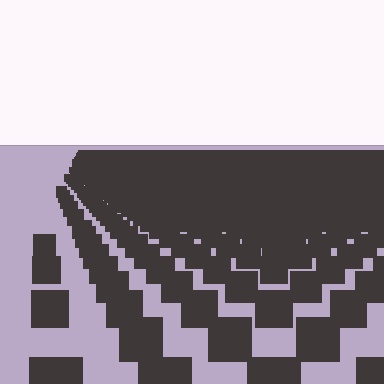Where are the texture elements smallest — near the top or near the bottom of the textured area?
Near the top.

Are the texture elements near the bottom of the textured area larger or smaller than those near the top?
Larger. Near the bottom, elements are closer to the viewer and appear at a bigger on-screen size.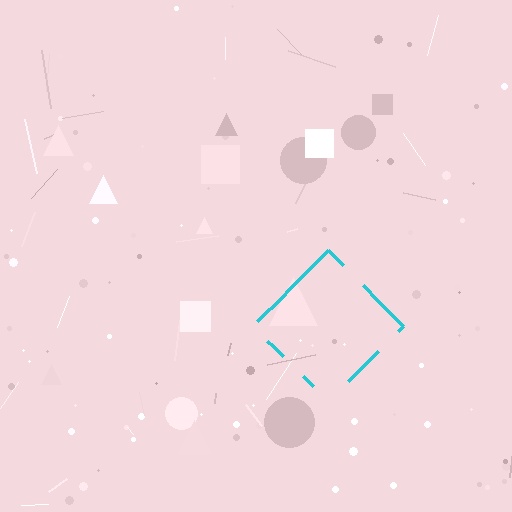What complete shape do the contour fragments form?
The contour fragments form a diamond.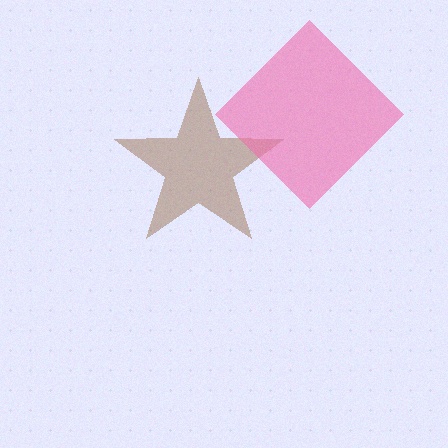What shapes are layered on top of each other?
The layered shapes are: a brown star, a pink diamond.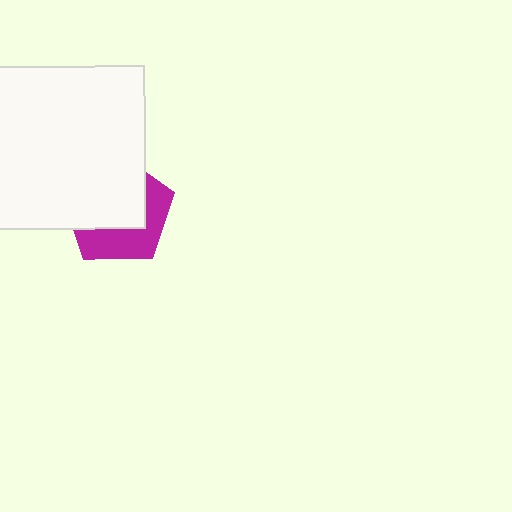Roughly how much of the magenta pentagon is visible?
A small part of it is visible (roughly 42%).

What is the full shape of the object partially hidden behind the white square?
The partially hidden object is a magenta pentagon.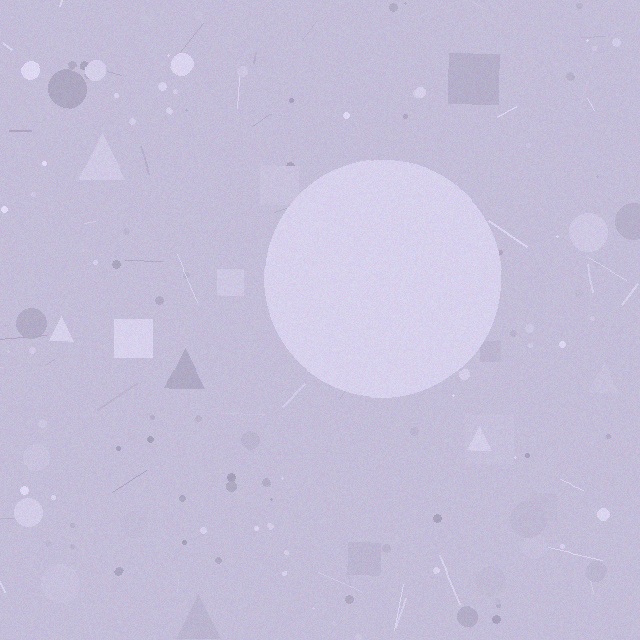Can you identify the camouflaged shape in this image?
The camouflaged shape is a circle.